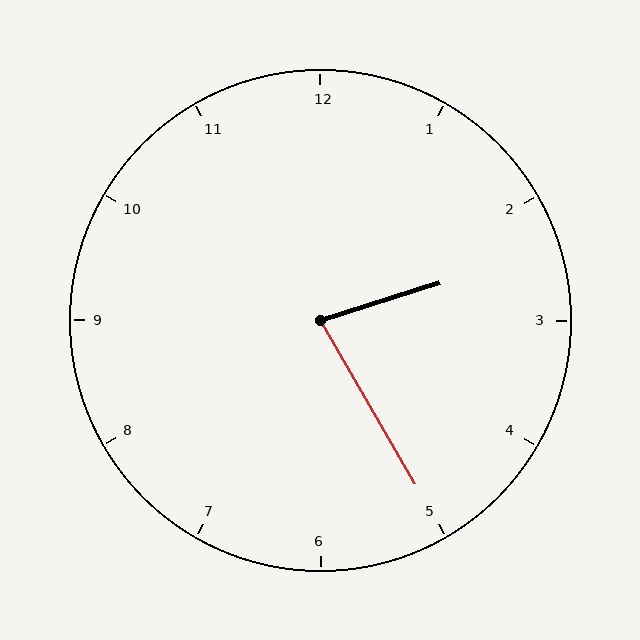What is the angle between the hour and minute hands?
Approximately 78 degrees.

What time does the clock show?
2:25.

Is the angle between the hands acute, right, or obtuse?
It is acute.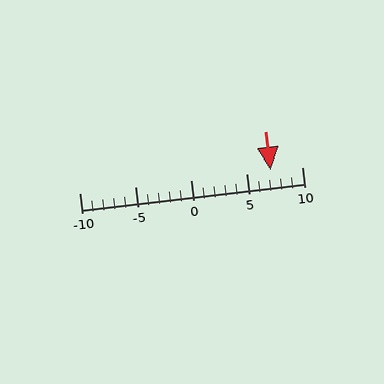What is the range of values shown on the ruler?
The ruler shows values from -10 to 10.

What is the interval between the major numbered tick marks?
The major tick marks are spaced 5 units apart.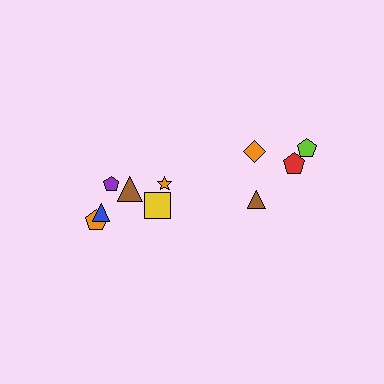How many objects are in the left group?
There are 6 objects.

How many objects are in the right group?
There are 4 objects.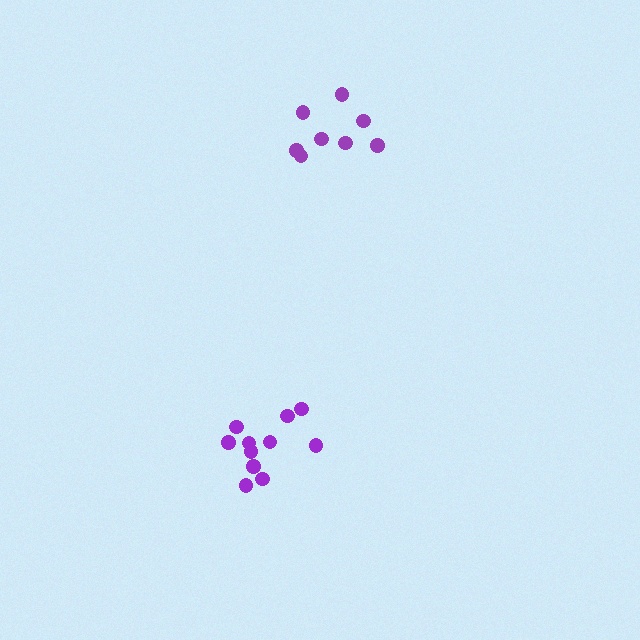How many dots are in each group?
Group 1: 11 dots, Group 2: 8 dots (19 total).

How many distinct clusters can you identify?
There are 2 distinct clusters.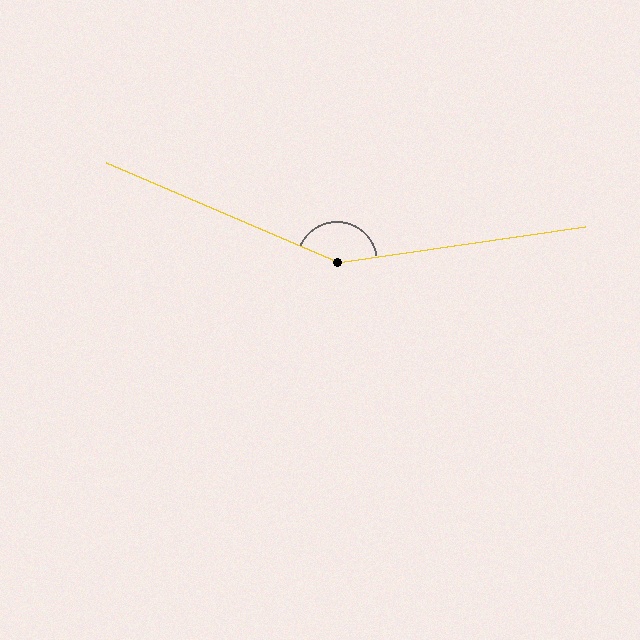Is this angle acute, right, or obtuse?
It is obtuse.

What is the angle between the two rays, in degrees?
Approximately 149 degrees.